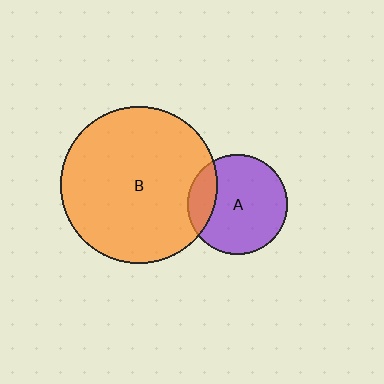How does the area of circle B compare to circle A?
Approximately 2.5 times.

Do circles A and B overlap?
Yes.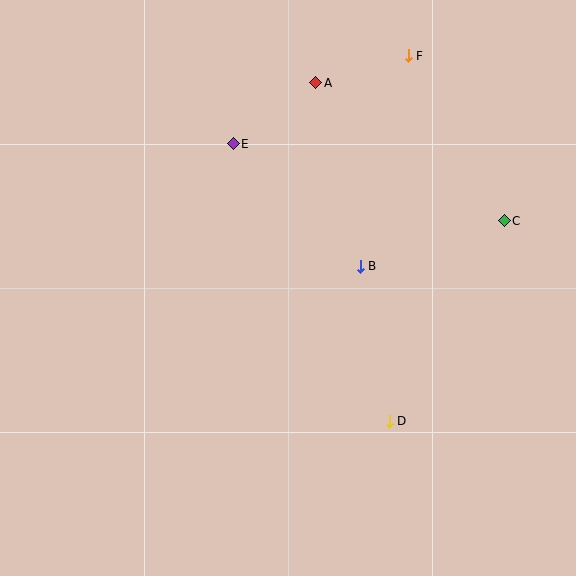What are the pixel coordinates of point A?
Point A is at (316, 83).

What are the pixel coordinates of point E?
Point E is at (233, 144).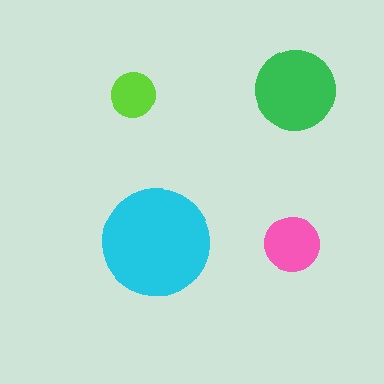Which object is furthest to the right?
The green circle is rightmost.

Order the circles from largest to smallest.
the cyan one, the green one, the pink one, the lime one.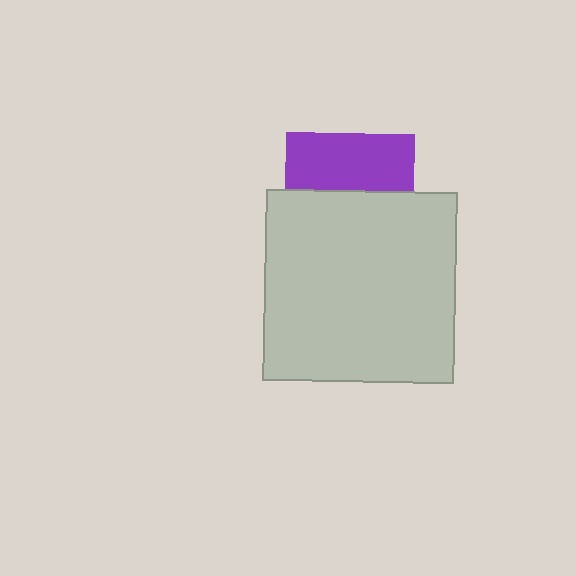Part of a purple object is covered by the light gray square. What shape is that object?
It is a square.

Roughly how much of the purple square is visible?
About half of it is visible (roughly 45%).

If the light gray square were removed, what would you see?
You would see the complete purple square.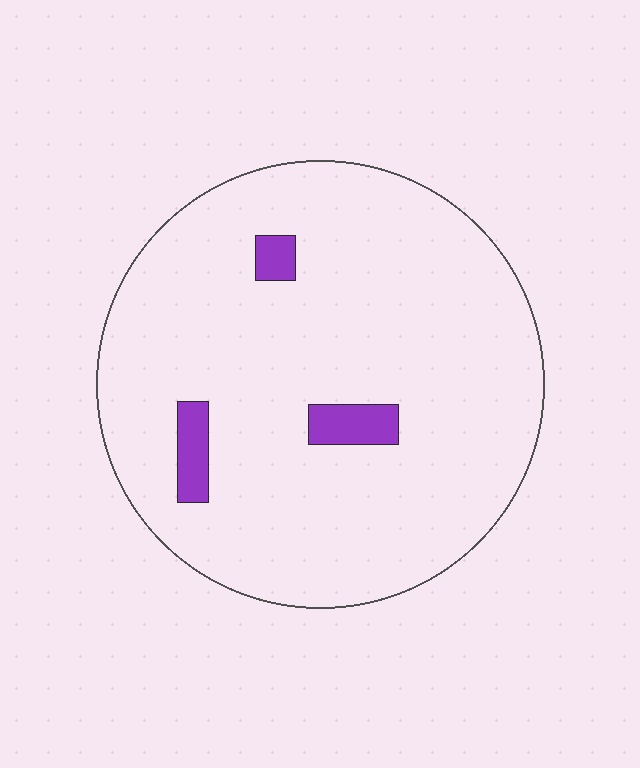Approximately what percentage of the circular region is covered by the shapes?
Approximately 5%.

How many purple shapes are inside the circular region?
3.